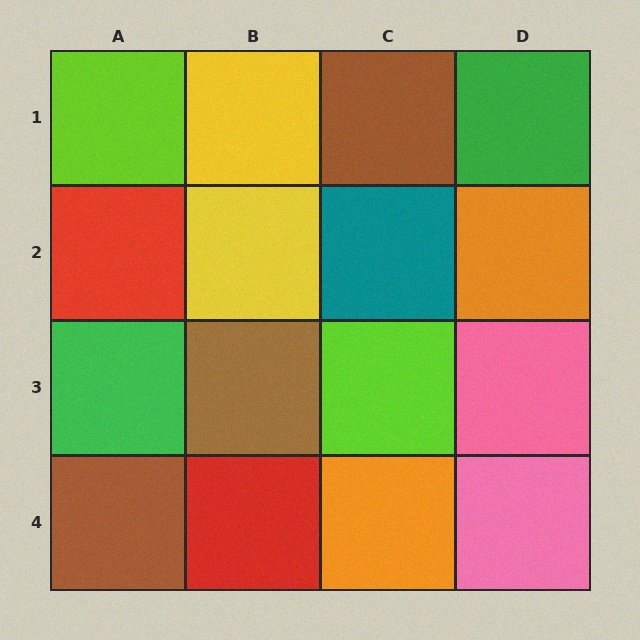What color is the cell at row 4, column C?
Orange.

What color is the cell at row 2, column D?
Orange.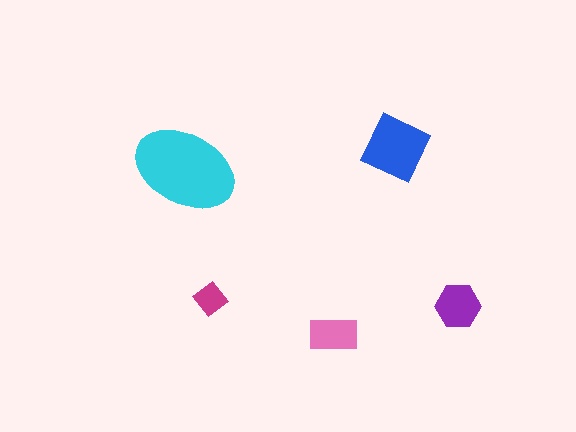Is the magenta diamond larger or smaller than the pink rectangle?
Smaller.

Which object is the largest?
The cyan ellipse.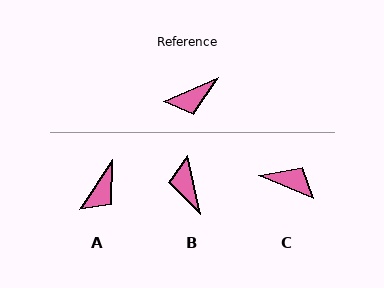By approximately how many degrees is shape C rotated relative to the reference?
Approximately 135 degrees counter-clockwise.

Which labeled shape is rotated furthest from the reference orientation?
C, about 135 degrees away.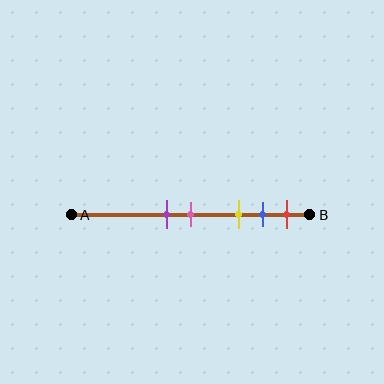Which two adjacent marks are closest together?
The purple and pink marks are the closest adjacent pair.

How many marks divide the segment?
There are 5 marks dividing the segment.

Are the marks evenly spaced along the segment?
No, the marks are not evenly spaced.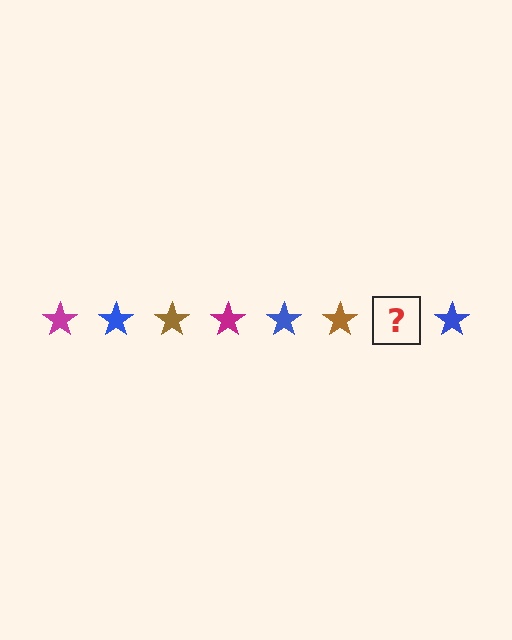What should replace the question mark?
The question mark should be replaced with a magenta star.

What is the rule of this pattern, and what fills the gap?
The rule is that the pattern cycles through magenta, blue, brown stars. The gap should be filled with a magenta star.